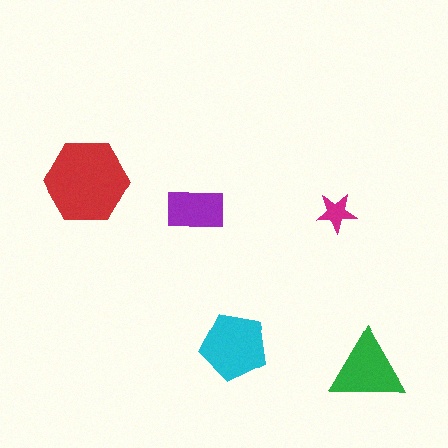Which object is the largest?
The red hexagon.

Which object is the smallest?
The magenta star.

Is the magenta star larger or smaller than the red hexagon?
Smaller.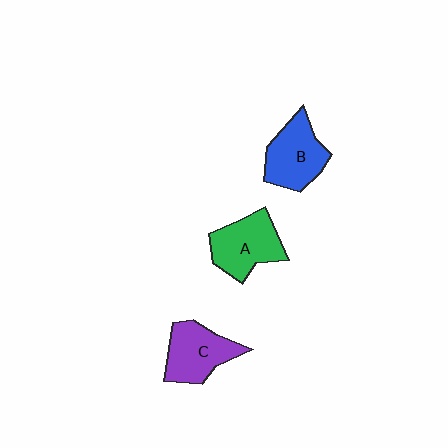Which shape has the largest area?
Shape A (green).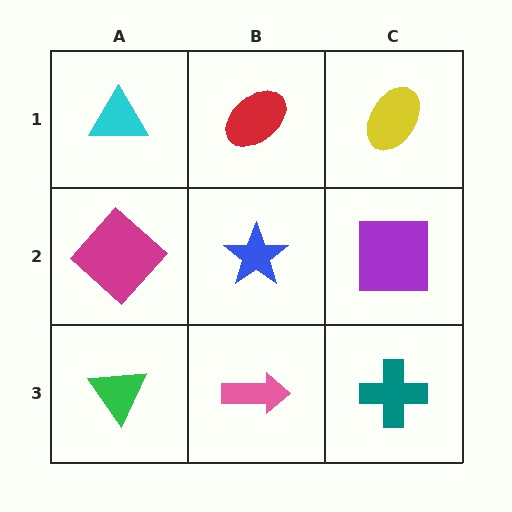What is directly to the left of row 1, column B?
A cyan triangle.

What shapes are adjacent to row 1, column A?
A magenta diamond (row 2, column A), a red ellipse (row 1, column B).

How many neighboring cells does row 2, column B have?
4.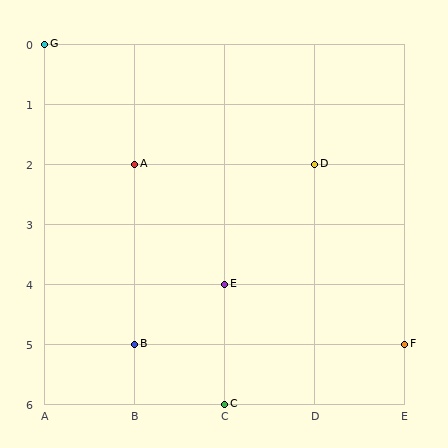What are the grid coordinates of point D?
Point D is at grid coordinates (D, 2).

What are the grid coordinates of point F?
Point F is at grid coordinates (E, 5).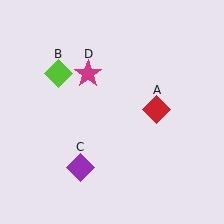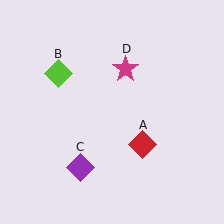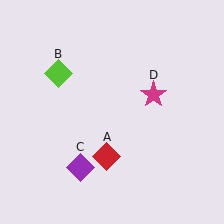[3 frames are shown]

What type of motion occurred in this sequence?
The red diamond (object A), magenta star (object D) rotated clockwise around the center of the scene.